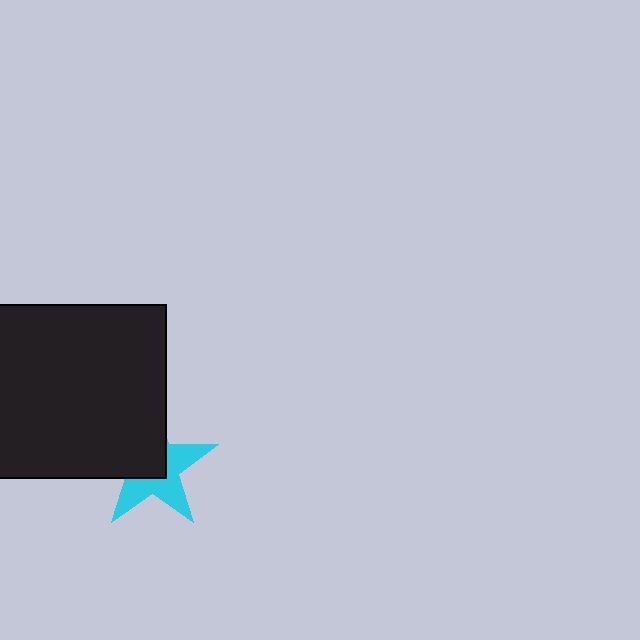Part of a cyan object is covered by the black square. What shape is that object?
It is a star.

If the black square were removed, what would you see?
You would see the complete cyan star.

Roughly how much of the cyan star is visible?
About half of it is visible (roughly 50%).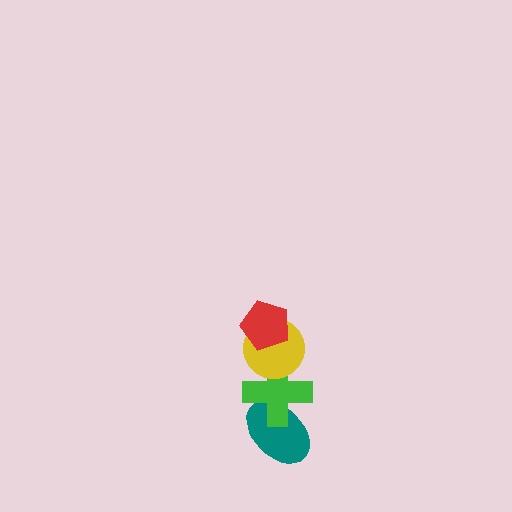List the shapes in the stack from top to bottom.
From top to bottom: the red pentagon, the yellow circle, the green cross, the teal ellipse.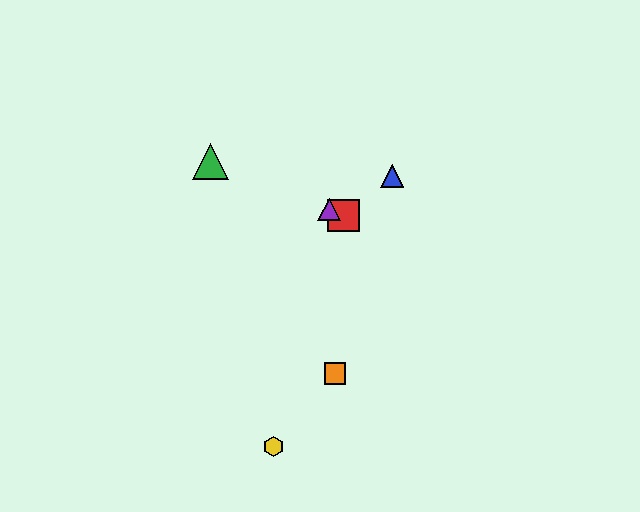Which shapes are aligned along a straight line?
The red square, the green triangle, the purple triangle are aligned along a straight line.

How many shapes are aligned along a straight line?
3 shapes (the red square, the green triangle, the purple triangle) are aligned along a straight line.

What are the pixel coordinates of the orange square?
The orange square is at (335, 373).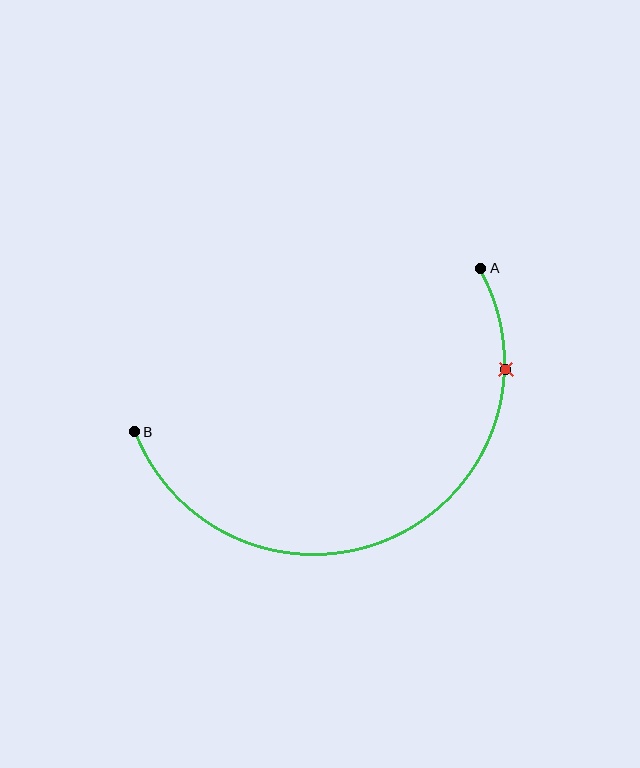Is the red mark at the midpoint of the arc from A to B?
No. The red mark lies on the arc but is closer to endpoint A. The arc midpoint would be at the point on the curve equidistant along the arc from both A and B.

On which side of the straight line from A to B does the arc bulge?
The arc bulges below the straight line connecting A and B.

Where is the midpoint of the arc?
The arc midpoint is the point on the curve farthest from the straight line joining A and B. It sits below that line.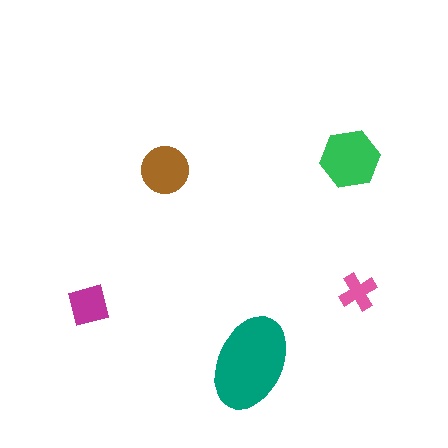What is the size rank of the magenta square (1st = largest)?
4th.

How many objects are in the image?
There are 5 objects in the image.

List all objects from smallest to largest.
The pink cross, the magenta square, the brown circle, the green hexagon, the teal ellipse.